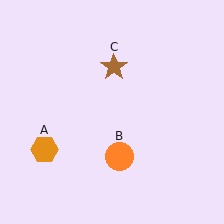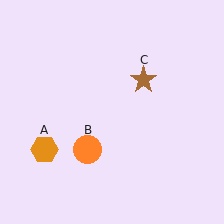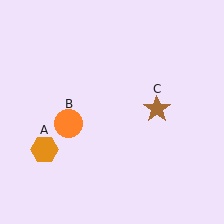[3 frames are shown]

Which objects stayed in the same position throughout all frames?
Orange hexagon (object A) remained stationary.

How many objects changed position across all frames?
2 objects changed position: orange circle (object B), brown star (object C).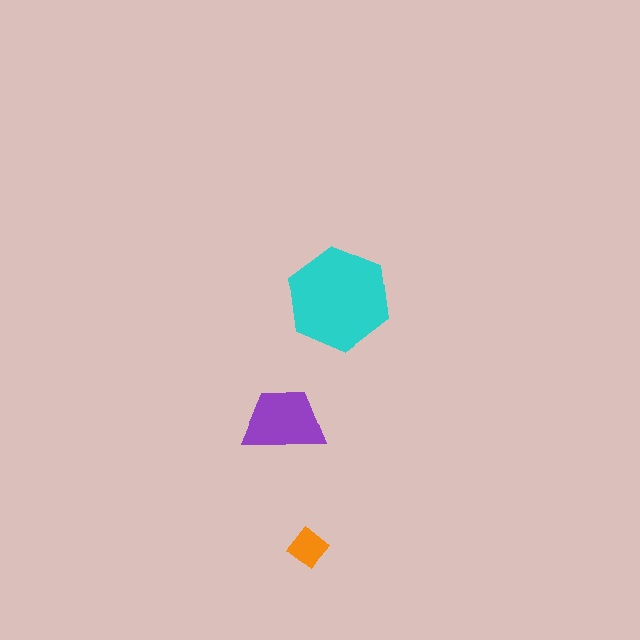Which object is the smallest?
The orange diamond.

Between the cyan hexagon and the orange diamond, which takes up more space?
The cyan hexagon.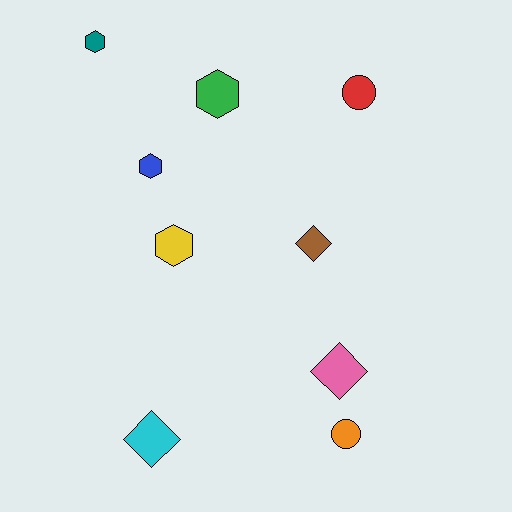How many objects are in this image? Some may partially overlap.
There are 9 objects.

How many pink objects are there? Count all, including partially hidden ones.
There is 1 pink object.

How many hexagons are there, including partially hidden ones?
There are 4 hexagons.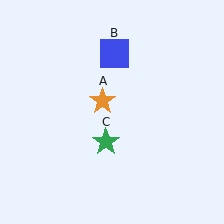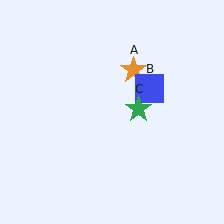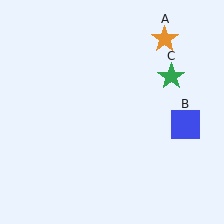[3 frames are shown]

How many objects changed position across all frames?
3 objects changed position: orange star (object A), blue square (object B), green star (object C).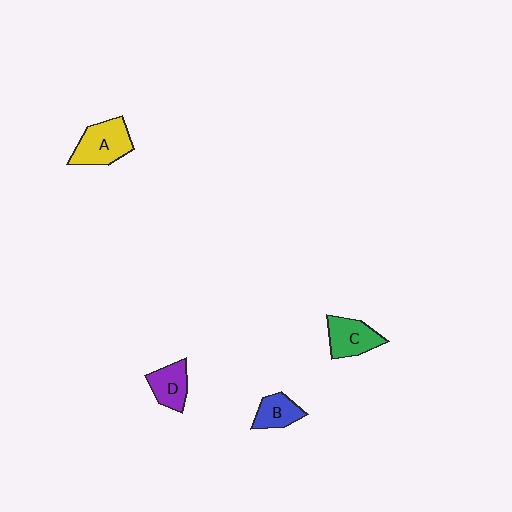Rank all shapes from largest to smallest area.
From largest to smallest: A (yellow), C (green), D (purple), B (blue).